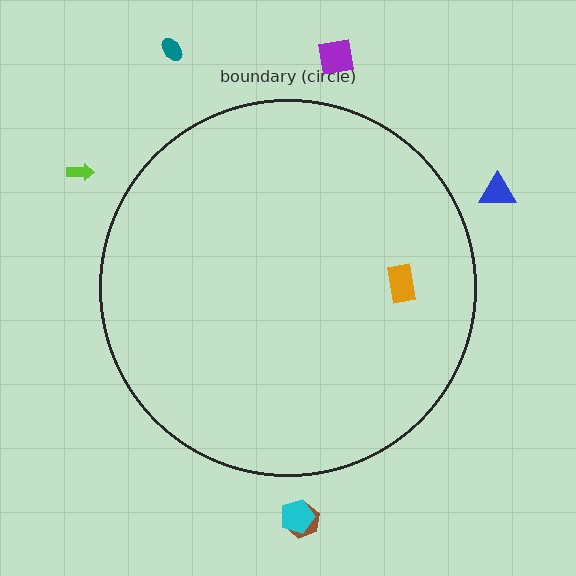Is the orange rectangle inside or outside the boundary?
Inside.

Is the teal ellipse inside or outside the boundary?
Outside.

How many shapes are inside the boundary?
1 inside, 6 outside.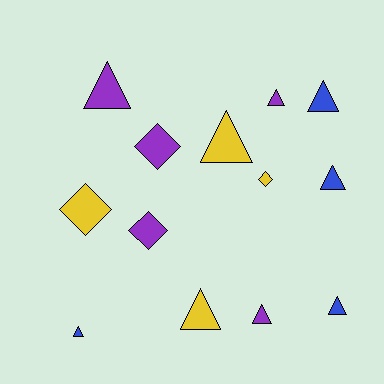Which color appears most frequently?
Purple, with 5 objects.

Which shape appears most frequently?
Triangle, with 9 objects.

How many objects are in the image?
There are 13 objects.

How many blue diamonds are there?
There are no blue diamonds.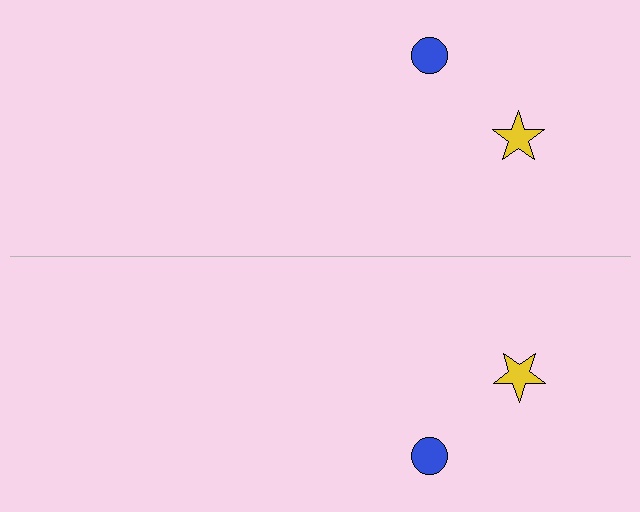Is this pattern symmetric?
Yes, this pattern has bilateral (reflection) symmetry.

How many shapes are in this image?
There are 4 shapes in this image.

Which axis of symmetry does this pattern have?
The pattern has a horizontal axis of symmetry running through the center of the image.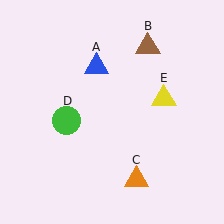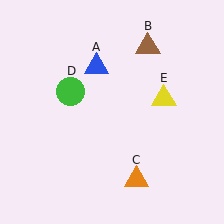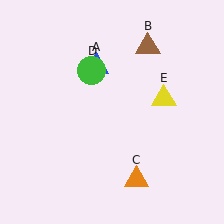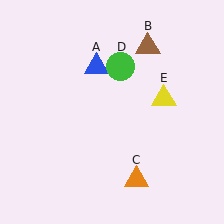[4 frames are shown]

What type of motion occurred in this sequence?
The green circle (object D) rotated clockwise around the center of the scene.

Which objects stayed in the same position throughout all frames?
Blue triangle (object A) and brown triangle (object B) and orange triangle (object C) and yellow triangle (object E) remained stationary.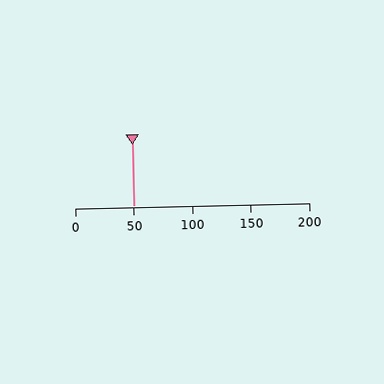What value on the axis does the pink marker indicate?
The marker indicates approximately 50.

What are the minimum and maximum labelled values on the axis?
The axis runs from 0 to 200.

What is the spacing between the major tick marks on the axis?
The major ticks are spaced 50 apart.